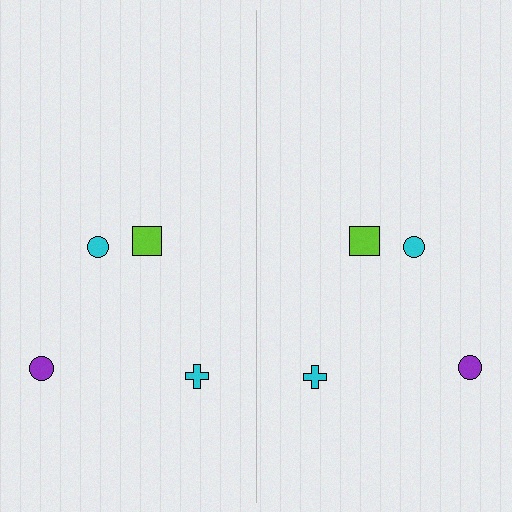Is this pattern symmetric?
Yes, this pattern has bilateral (reflection) symmetry.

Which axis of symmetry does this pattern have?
The pattern has a vertical axis of symmetry running through the center of the image.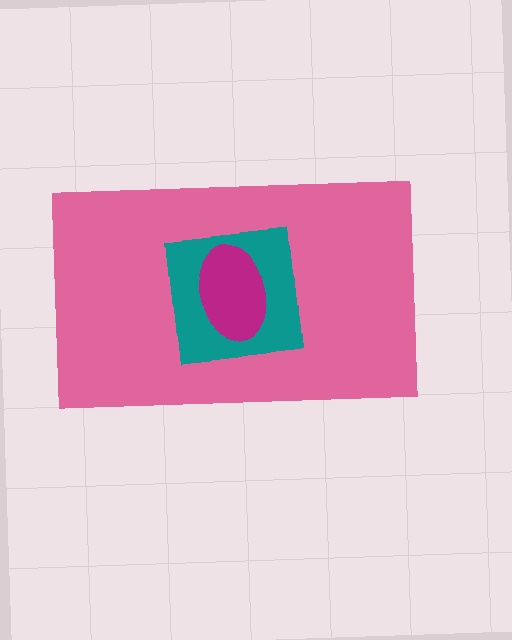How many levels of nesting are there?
3.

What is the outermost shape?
The pink rectangle.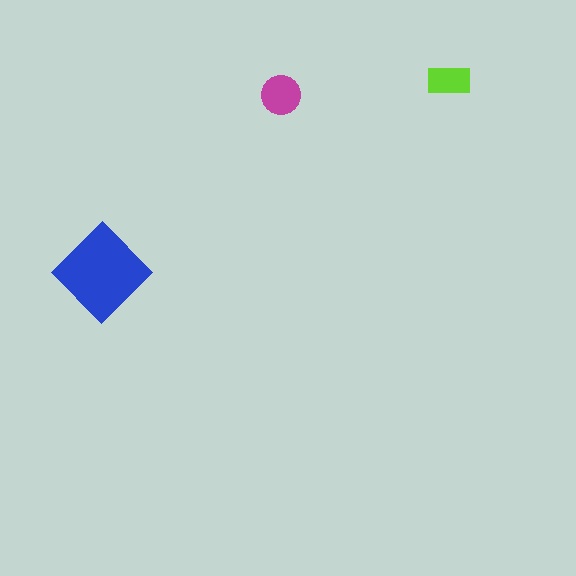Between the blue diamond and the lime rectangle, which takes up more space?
The blue diamond.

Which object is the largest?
The blue diamond.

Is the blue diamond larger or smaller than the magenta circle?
Larger.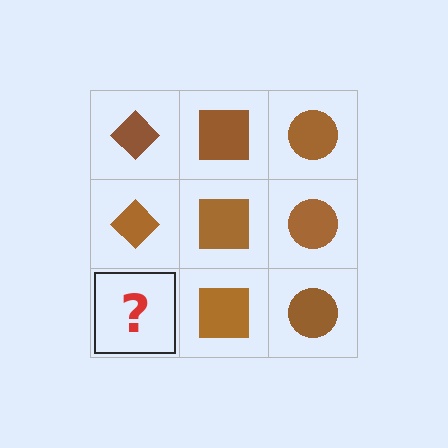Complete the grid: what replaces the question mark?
The question mark should be replaced with a brown diamond.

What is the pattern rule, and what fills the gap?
The rule is that each column has a consistent shape. The gap should be filled with a brown diamond.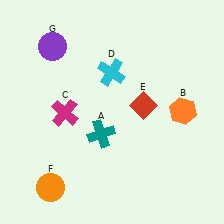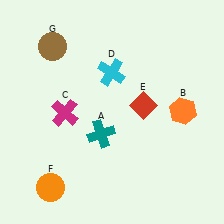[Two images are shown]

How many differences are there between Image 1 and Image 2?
There is 1 difference between the two images.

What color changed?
The circle (G) changed from purple in Image 1 to brown in Image 2.